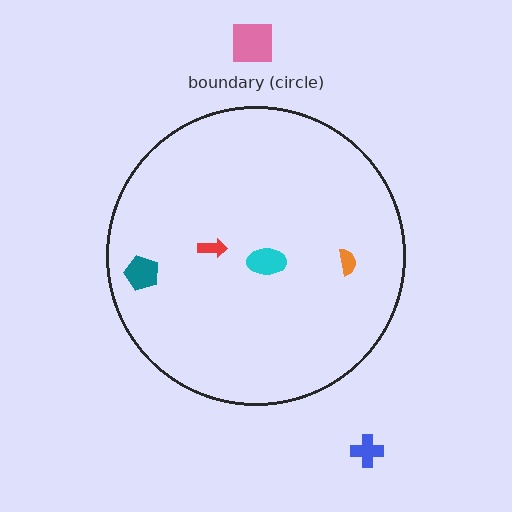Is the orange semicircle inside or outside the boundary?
Inside.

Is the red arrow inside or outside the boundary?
Inside.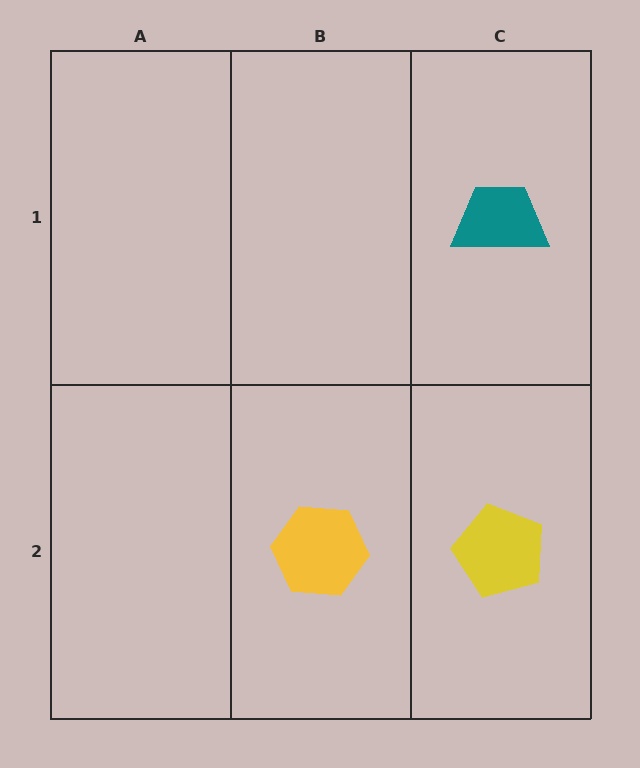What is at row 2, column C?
A yellow pentagon.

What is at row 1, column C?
A teal trapezoid.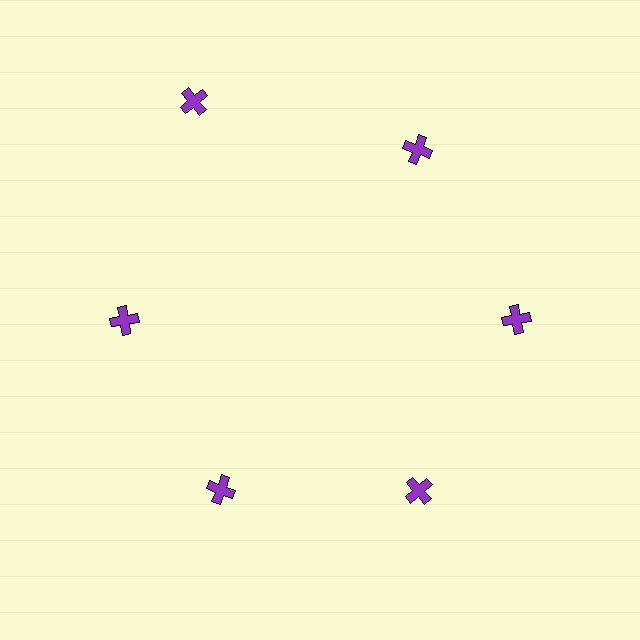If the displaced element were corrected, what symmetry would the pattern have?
It would have 6-fold rotational symmetry — the pattern would map onto itself every 60 degrees.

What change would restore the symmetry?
The symmetry would be restored by moving it inward, back onto the ring so that all 6 crosses sit at equal angles and equal distance from the center.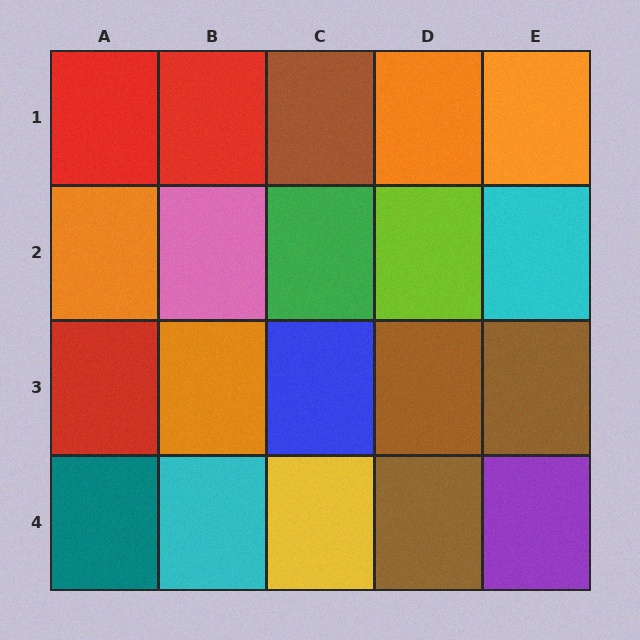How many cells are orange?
4 cells are orange.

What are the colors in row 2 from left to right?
Orange, pink, green, lime, cyan.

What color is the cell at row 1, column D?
Orange.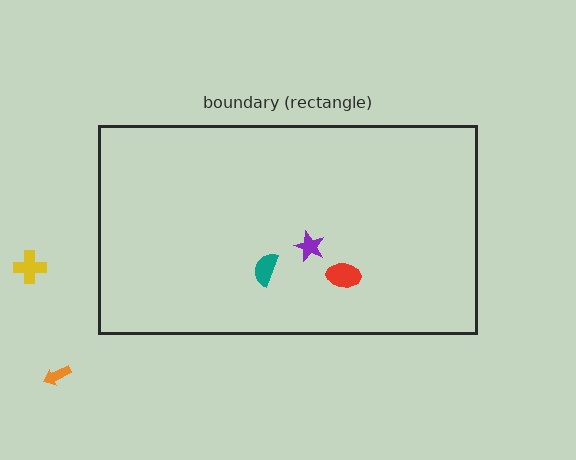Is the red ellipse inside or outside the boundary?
Inside.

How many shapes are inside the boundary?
3 inside, 2 outside.